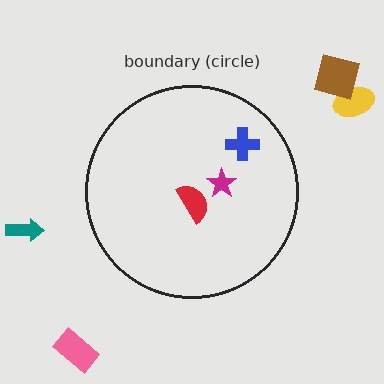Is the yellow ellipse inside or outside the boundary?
Outside.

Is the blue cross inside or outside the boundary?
Inside.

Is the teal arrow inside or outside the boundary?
Outside.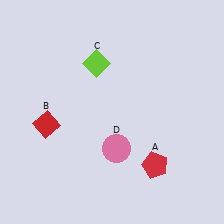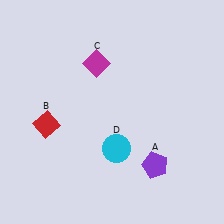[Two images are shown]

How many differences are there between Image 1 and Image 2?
There are 3 differences between the two images.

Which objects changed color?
A changed from red to purple. C changed from lime to magenta. D changed from pink to cyan.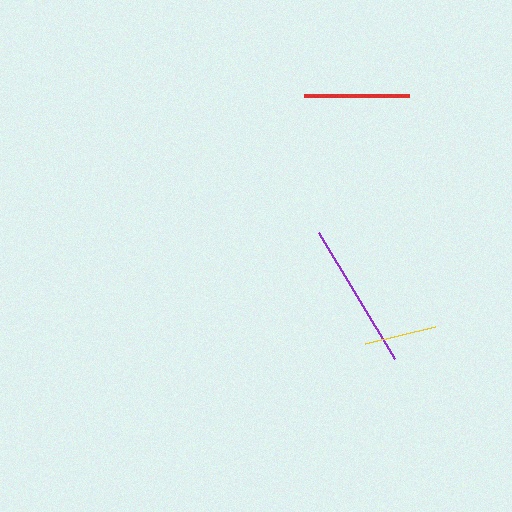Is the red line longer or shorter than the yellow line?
The red line is longer than the yellow line.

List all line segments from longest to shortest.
From longest to shortest: purple, red, yellow.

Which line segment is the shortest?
The yellow line is the shortest at approximately 72 pixels.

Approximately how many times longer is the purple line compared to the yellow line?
The purple line is approximately 2.0 times the length of the yellow line.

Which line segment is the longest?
The purple line is the longest at approximately 147 pixels.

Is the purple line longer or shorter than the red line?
The purple line is longer than the red line.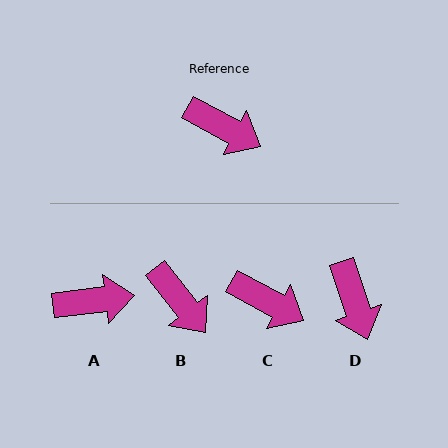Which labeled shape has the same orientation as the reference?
C.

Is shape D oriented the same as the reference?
No, it is off by about 43 degrees.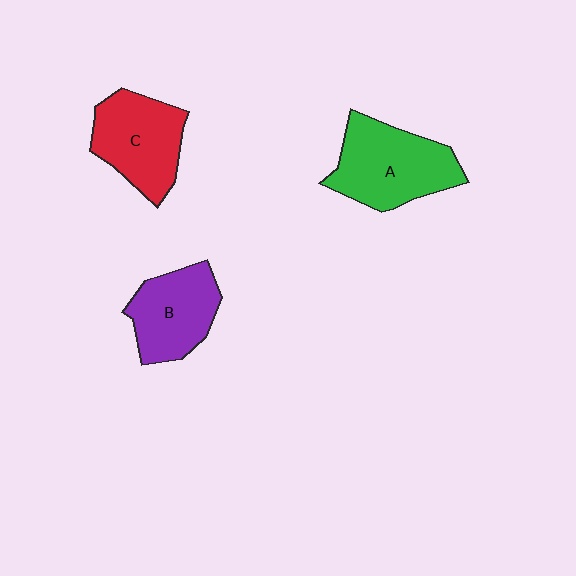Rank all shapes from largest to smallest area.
From largest to smallest: A (green), C (red), B (purple).